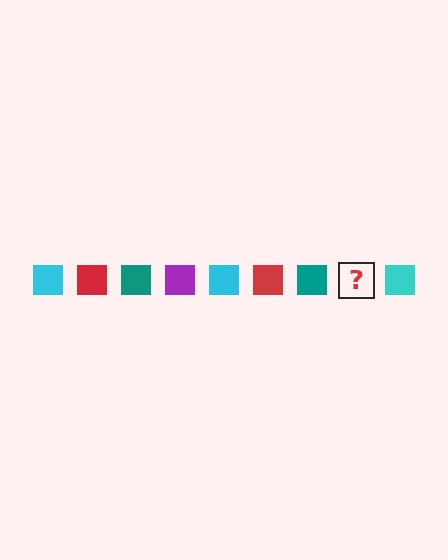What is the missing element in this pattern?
The missing element is a purple square.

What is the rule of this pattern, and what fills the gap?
The rule is that the pattern cycles through cyan, red, teal, purple squares. The gap should be filled with a purple square.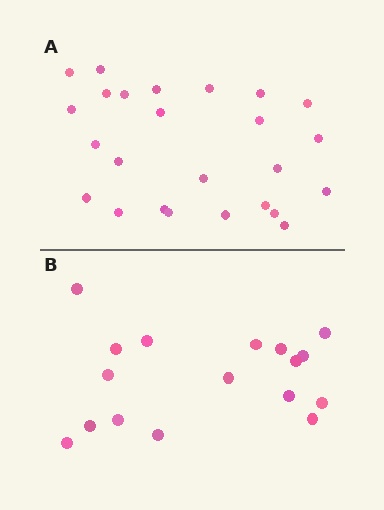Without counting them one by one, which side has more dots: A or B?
Region A (the top region) has more dots.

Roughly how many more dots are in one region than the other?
Region A has roughly 8 or so more dots than region B.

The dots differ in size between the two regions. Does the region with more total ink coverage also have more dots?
No. Region B has more total ink coverage because its dots are larger, but region A actually contains more individual dots. Total area can be misleading — the number of items is what matters here.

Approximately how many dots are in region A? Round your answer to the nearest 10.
About 20 dots. (The exact count is 25, which rounds to 20.)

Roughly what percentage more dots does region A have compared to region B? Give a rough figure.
About 45% more.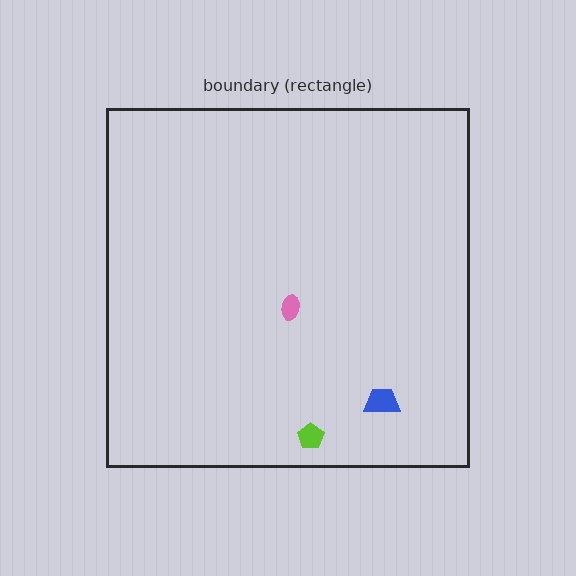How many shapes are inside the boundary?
3 inside, 0 outside.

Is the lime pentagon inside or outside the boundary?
Inside.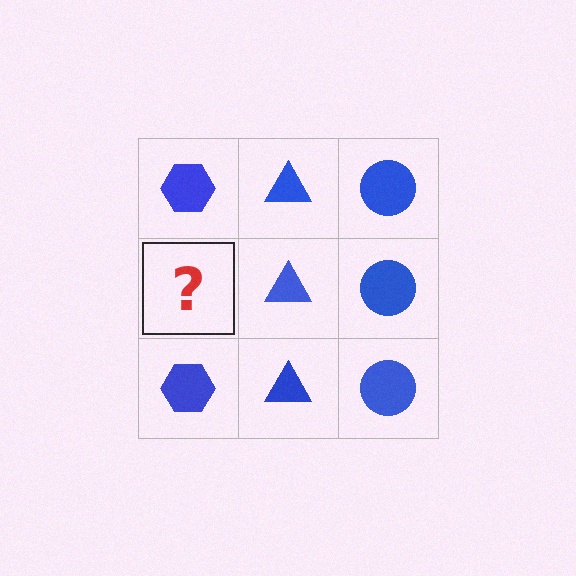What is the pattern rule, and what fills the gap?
The rule is that each column has a consistent shape. The gap should be filled with a blue hexagon.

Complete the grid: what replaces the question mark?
The question mark should be replaced with a blue hexagon.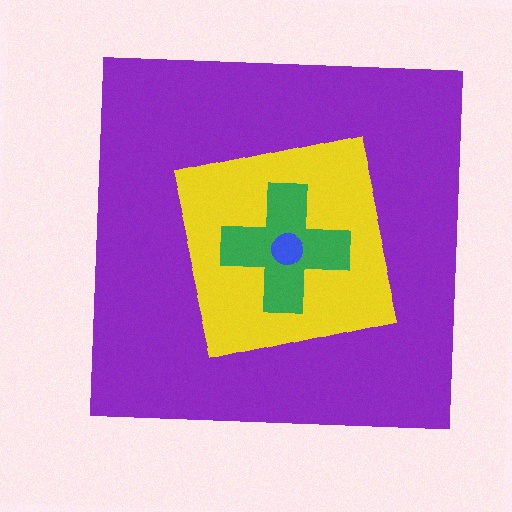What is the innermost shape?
The blue circle.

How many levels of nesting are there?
4.